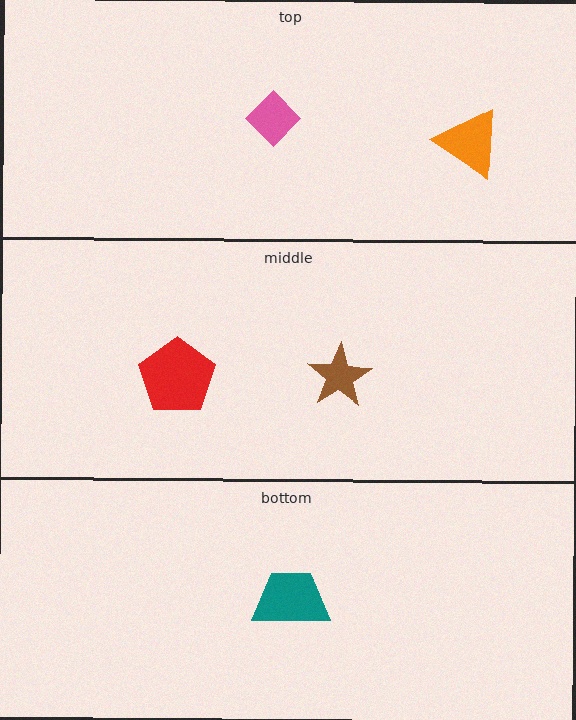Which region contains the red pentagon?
The middle region.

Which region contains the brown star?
The middle region.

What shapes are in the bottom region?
The teal trapezoid.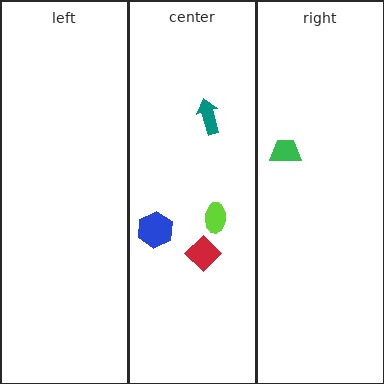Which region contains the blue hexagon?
The center region.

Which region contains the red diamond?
The center region.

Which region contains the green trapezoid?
The right region.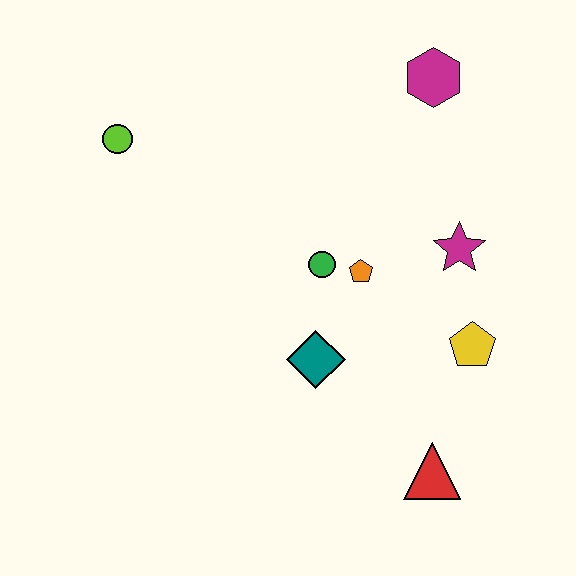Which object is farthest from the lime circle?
The red triangle is farthest from the lime circle.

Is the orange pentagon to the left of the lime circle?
No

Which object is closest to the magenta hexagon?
The magenta star is closest to the magenta hexagon.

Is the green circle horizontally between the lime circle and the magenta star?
Yes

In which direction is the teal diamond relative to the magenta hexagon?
The teal diamond is below the magenta hexagon.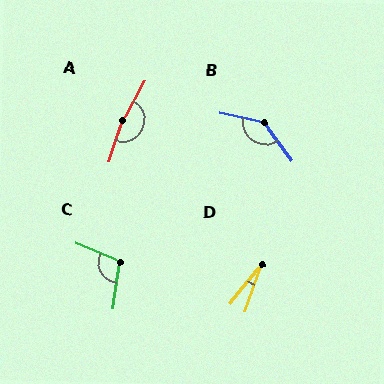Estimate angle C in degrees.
Approximately 104 degrees.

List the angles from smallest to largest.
D (20°), C (104°), B (138°), A (169°).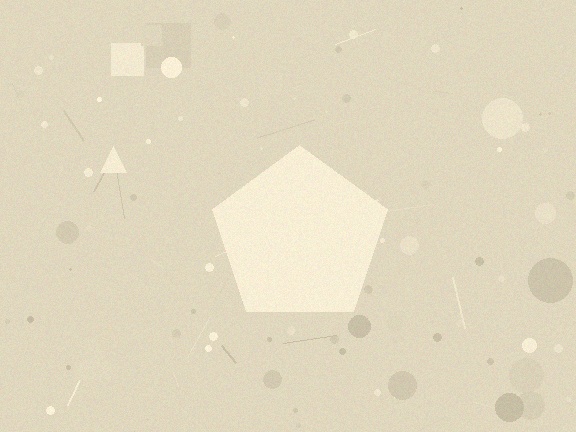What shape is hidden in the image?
A pentagon is hidden in the image.